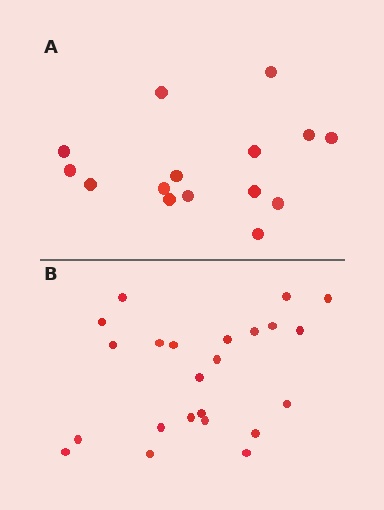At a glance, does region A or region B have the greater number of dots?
Region B (the bottom region) has more dots.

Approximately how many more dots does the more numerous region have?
Region B has roughly 8 or so more dots than region A.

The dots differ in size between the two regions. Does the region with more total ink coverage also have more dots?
No. Region A has more total ink coverage because its dots are larger, but region B actually contains more individual dots. Total area can be misleading — the number of items is what matters here.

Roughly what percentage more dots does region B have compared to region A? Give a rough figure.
About 55% more.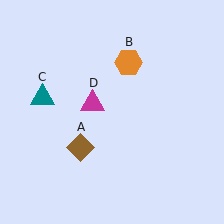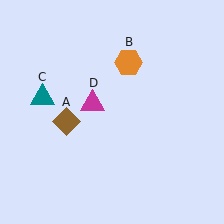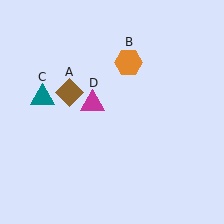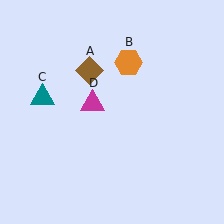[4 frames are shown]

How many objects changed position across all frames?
1 object changed position: brown diamond (object A).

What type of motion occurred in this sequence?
The brown diamond (object A) rotated clockwise around the center of the scene.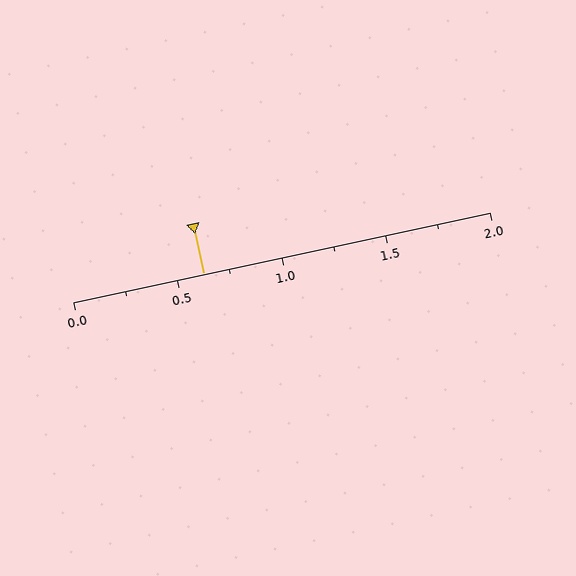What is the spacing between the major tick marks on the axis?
The major ticks are spaced 0.5 apart.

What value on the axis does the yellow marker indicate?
The marker indicates approximately 0.62.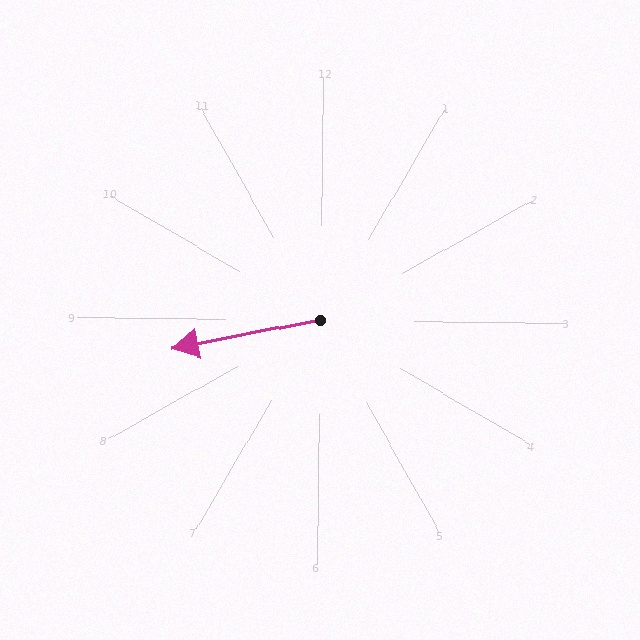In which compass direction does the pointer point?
West.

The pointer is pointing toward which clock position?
Roughly 9 o'clock.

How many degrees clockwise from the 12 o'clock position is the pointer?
Approximately 258 degrees.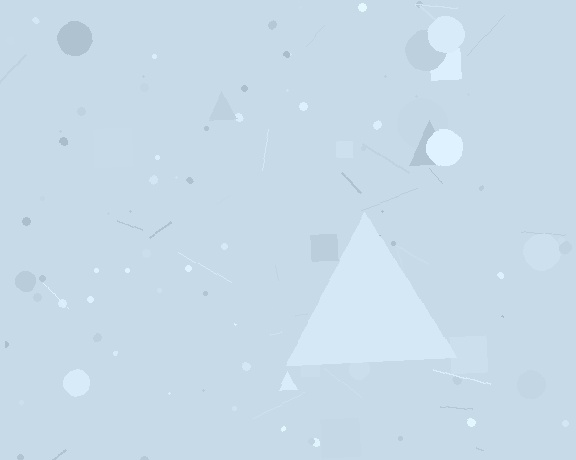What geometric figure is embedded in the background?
A triangle is embedded in the background.